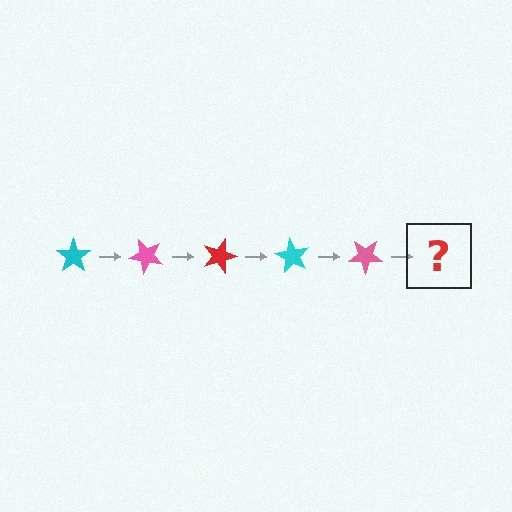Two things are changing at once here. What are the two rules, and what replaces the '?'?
The two rules are that it rotates 45 degrees each step and the color cycles through cyan, pink, and red. The '?' should be a red star, rotated 225 degrees from the start.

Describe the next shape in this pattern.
It should be a red star, rotated 225 degrees from the start.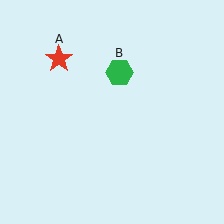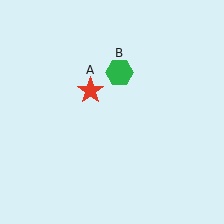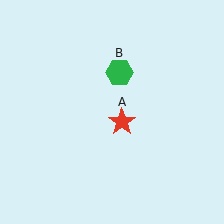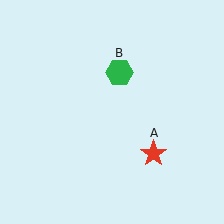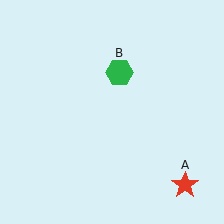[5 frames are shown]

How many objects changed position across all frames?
1 object changed position: red star (object A).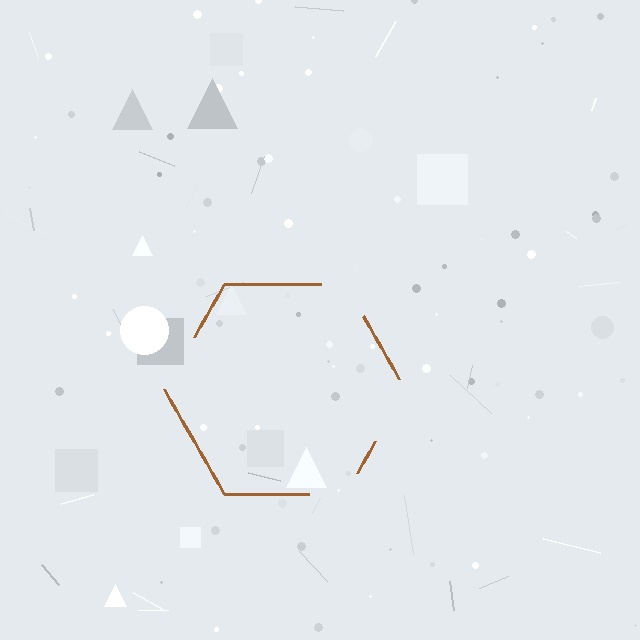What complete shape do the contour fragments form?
The contour fragments form a hexagon.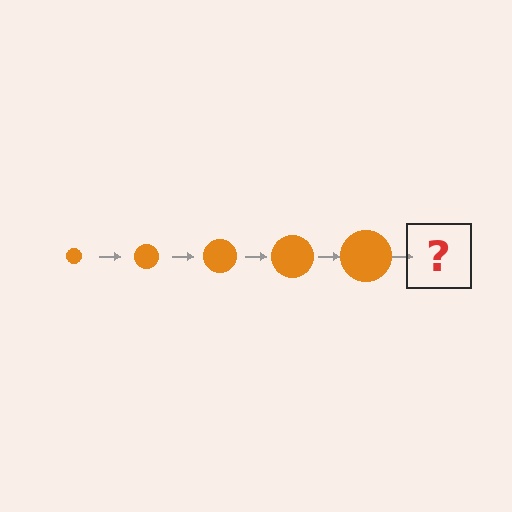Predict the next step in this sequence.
The next step is an orange circle, larger than the previous one.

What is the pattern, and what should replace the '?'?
The pattern is that the circle gets progressively larger each step. The '?' should be an orange circle, larger than the previous one.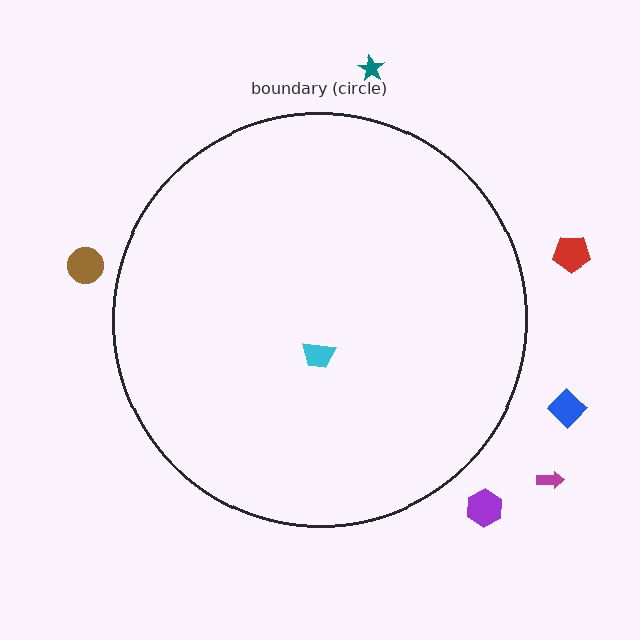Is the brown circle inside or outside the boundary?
Outside.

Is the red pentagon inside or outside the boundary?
Outside.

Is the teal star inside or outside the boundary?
Outside.